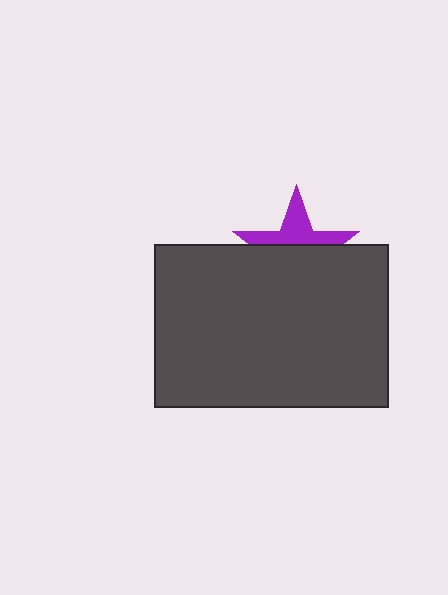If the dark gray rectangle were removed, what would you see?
You would see the complete purple star.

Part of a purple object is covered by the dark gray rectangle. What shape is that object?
It is a star.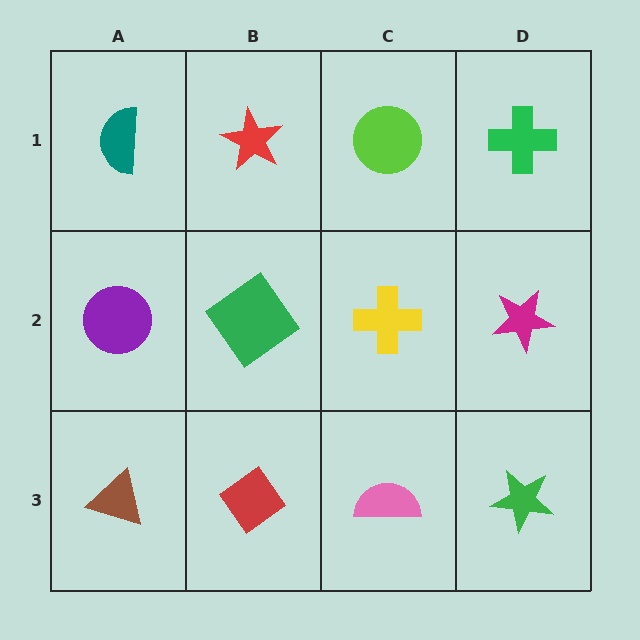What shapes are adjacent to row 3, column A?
A purple circle (row 2, column A), a red diamond (row 3, column B).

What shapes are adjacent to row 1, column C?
A yellow cross (row 2, column C), a red star (row 1, column B), a green cross (row 1, column D).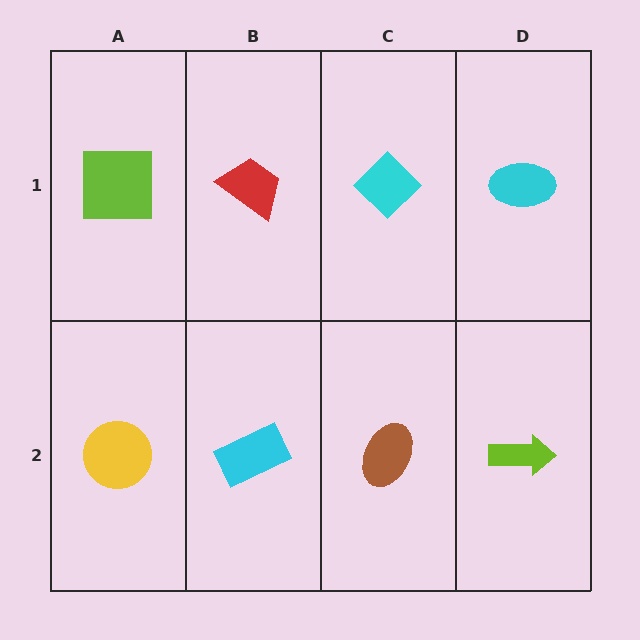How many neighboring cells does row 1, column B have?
3.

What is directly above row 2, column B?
A red trapezoid.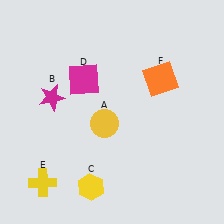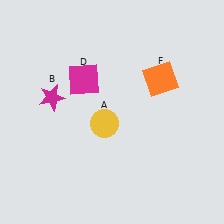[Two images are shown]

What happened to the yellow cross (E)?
The yellow cross (E) was removed in Image 2. It was in the bottom-left area of Image 1.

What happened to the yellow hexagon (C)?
The yellow hexagon (C) was removed in Image 2. It was in the bottom-left area of Image 1.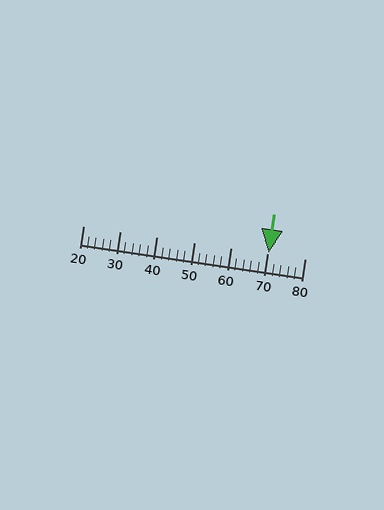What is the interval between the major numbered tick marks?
The major tick marks are spaced 10 units apart.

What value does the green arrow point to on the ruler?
The green arrow points to approximately 70.